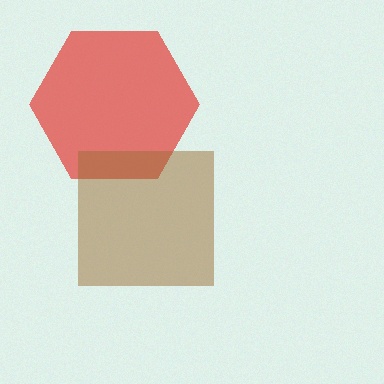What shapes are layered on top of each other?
The layered shapes are: a red hexagon, a brown square.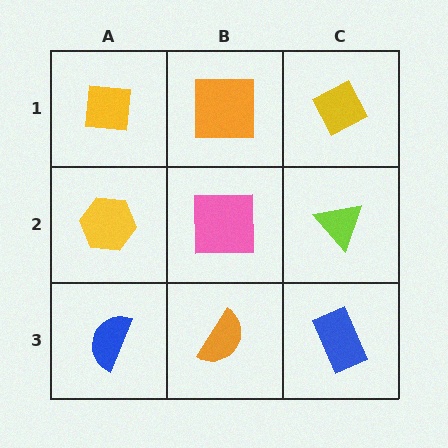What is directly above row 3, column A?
A yellow hexagon.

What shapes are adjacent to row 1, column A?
A yellow hexagon (row 2, column A), an orange square (row 1, column B).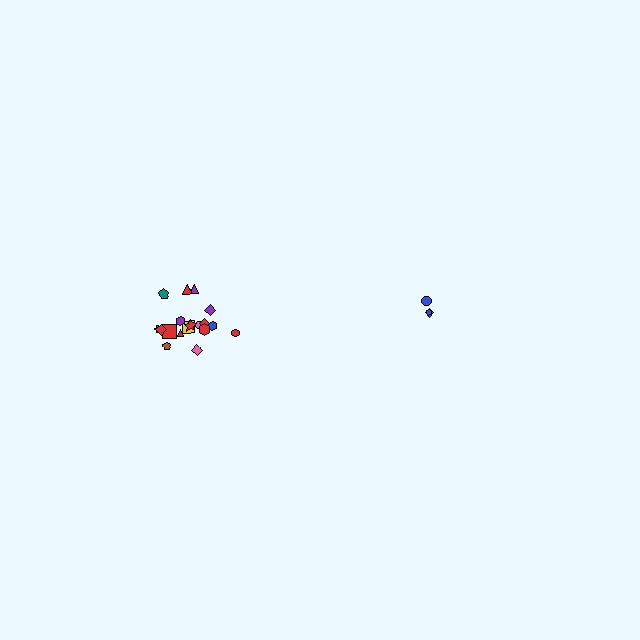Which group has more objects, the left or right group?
The left group.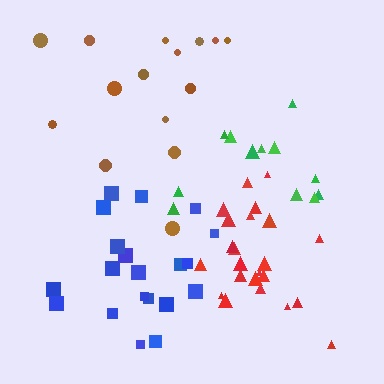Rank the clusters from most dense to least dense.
red, blue, green, brown.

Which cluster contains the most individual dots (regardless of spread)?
Red (24).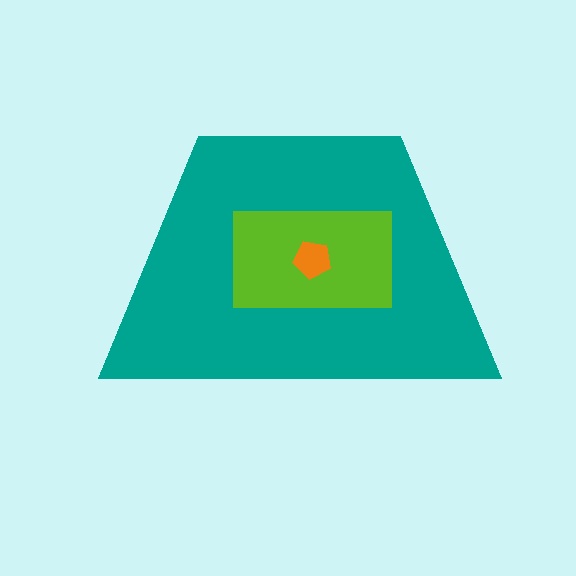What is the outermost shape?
The teal trapezoid.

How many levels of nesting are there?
3.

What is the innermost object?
The orange pentagon.